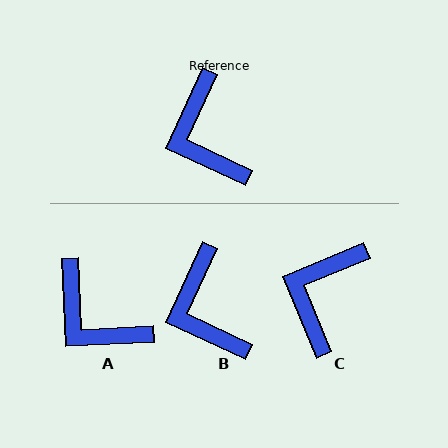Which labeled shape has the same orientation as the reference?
B.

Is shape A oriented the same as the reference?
No, it is off by about 27 degrees.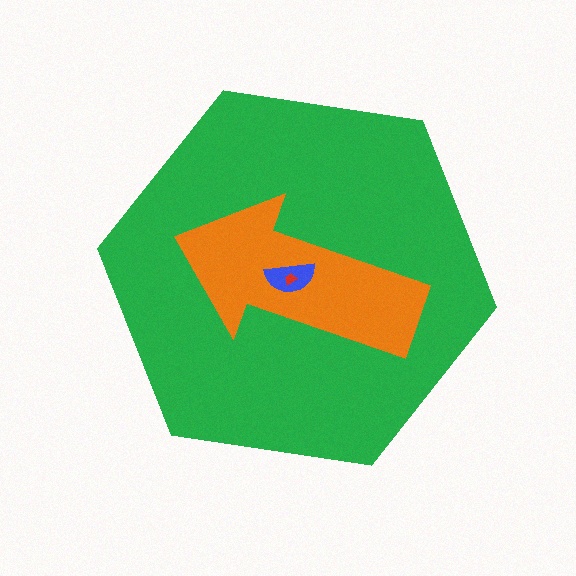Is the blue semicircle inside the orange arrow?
Yes.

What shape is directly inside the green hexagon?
The orange arrow.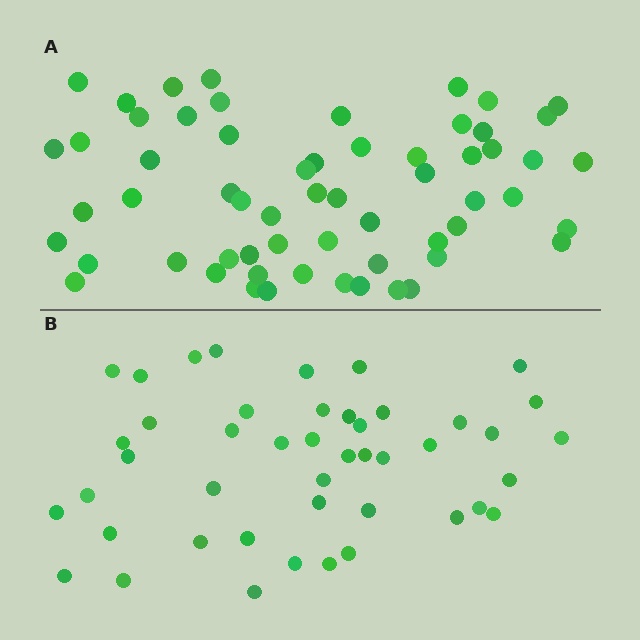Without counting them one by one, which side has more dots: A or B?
Region A (the top region) has more dots.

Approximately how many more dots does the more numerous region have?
Region A has approximately 15 more dots than region B.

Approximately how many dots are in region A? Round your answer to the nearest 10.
About 60 dots.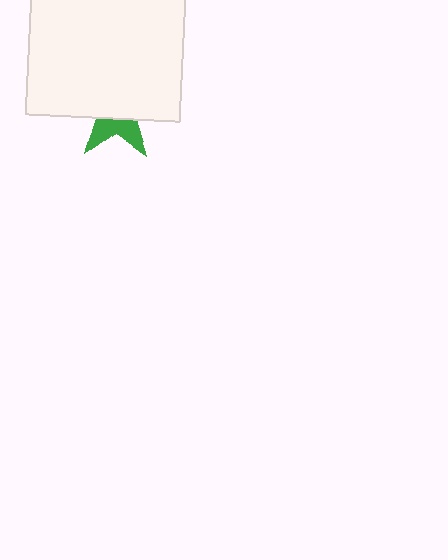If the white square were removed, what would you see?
You would see the complete green star.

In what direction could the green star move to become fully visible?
The green star could move down. That would shift it out from behind the white square entirely.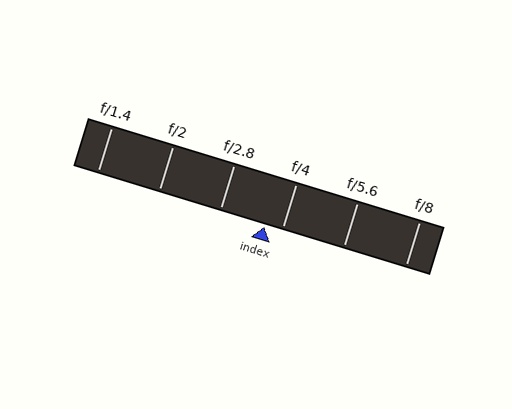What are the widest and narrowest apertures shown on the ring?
The widest aperture shown is f/1.4 and the narrowest is f/8.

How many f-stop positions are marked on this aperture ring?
There are 6 f-stop positions marked.